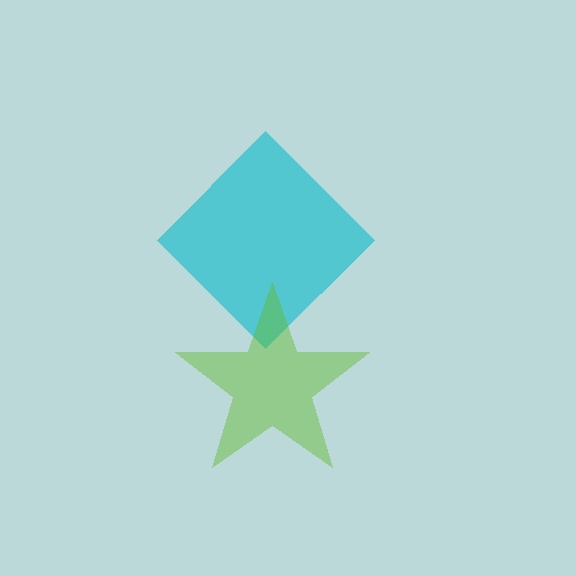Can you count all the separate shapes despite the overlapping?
Yes, there are 2 separate shapes.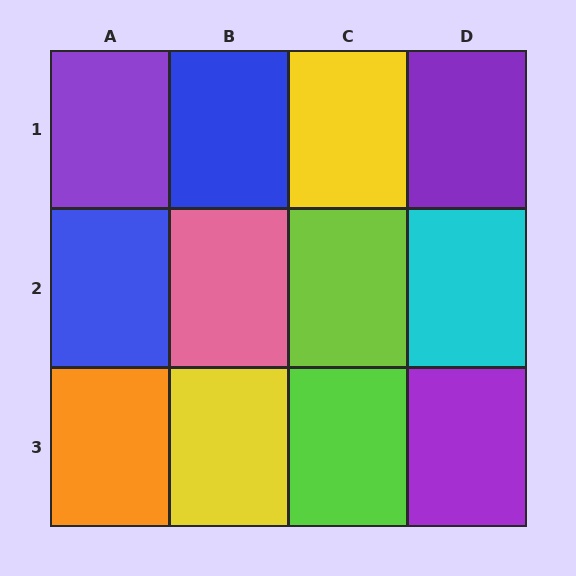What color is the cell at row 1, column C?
Yellow.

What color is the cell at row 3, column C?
Lime.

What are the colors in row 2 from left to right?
Blue, pink, lime, cyan.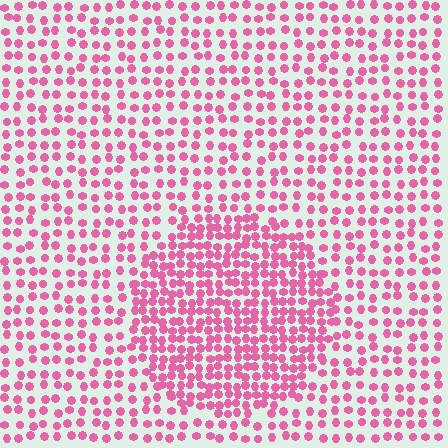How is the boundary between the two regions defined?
The boundary is defined by a change in element density (approximately 1.9x ratio). All elements are the same color, size, and shape.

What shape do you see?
I see a circle.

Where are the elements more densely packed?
The elements are more densely packed inside the circle boundary.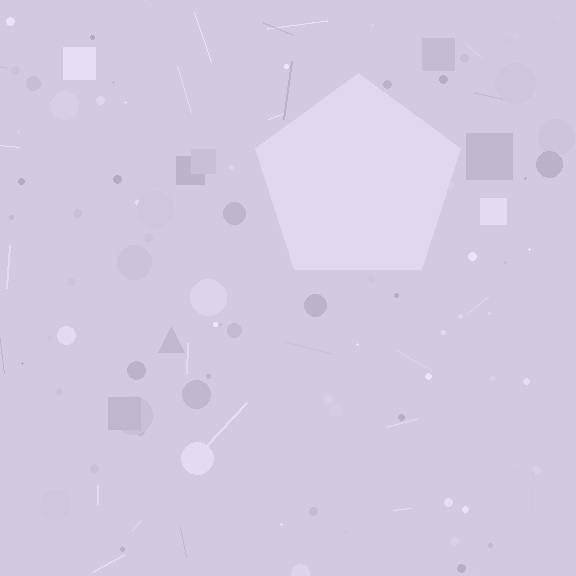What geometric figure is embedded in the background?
A pentagon is embedded in the background.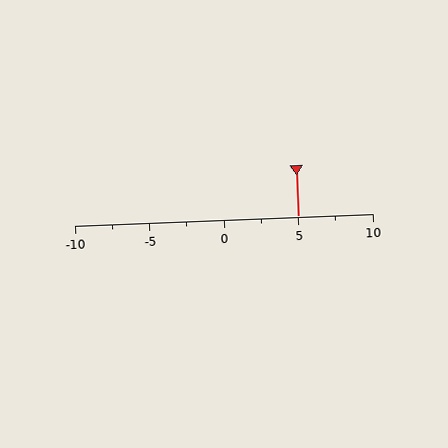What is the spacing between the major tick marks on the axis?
The major ticks are spaced 5 apart.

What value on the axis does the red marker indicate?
The marker indicates approximately 5.